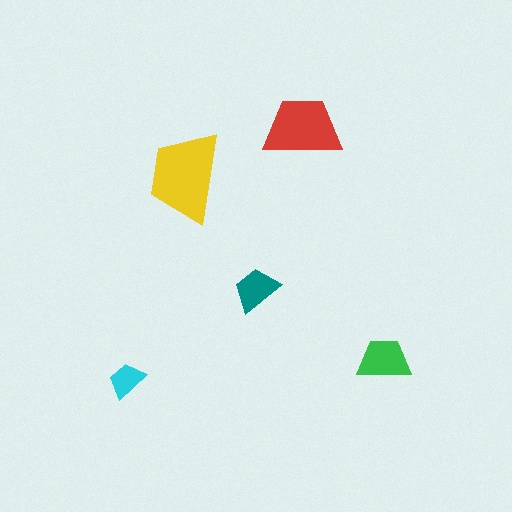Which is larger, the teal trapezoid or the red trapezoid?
The red one.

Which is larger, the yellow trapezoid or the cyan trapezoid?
The yellow one.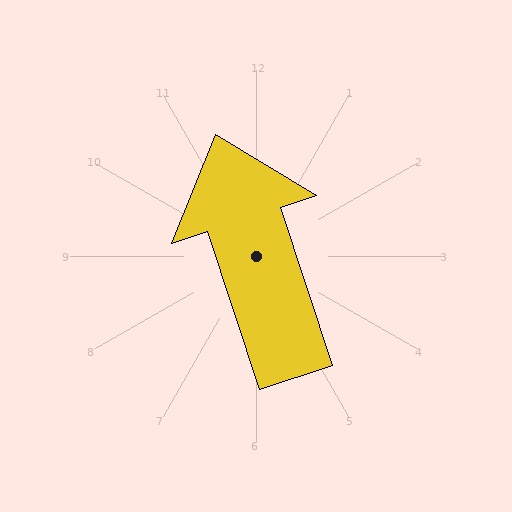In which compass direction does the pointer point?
North.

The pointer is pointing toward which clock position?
Roughly 11 o'clock.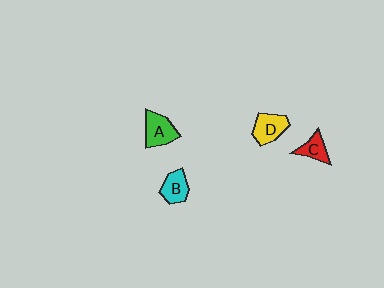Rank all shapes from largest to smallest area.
From largest to smallest: A (green), D (yellow), B (cyan), C (red).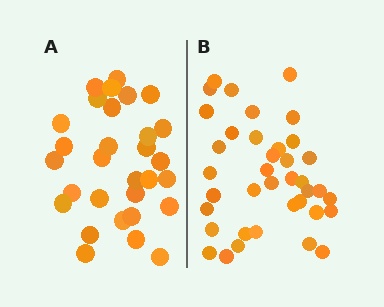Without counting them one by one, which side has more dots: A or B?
Region B (the right region) has more dots.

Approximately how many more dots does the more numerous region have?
Region B has roughly 8 or so more dots than region A.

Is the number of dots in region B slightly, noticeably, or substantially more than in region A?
Region B has noticeably more, but not dramatically so. The ratio is roughly 1.3 to 1.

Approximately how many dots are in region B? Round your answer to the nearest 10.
About 40 dots. (The exact count is 38, which rounds to 40.)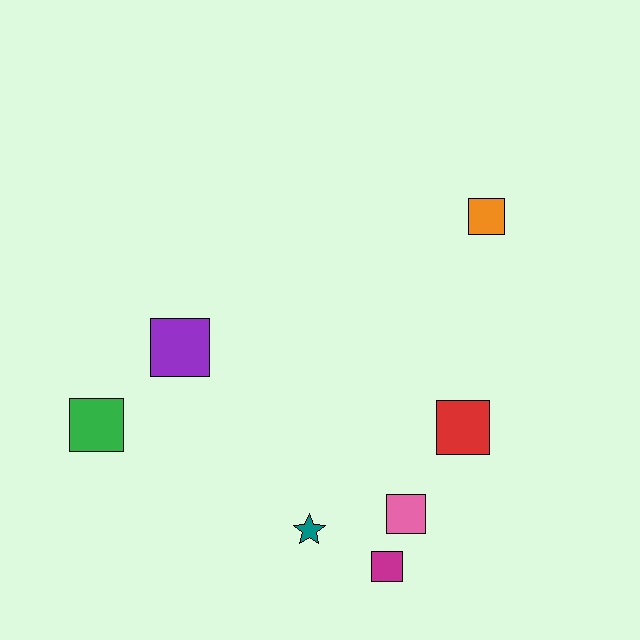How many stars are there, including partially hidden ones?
There is 1 star.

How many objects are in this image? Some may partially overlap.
There are 7 objects.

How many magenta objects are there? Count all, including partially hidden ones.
There is 1 magenta object.